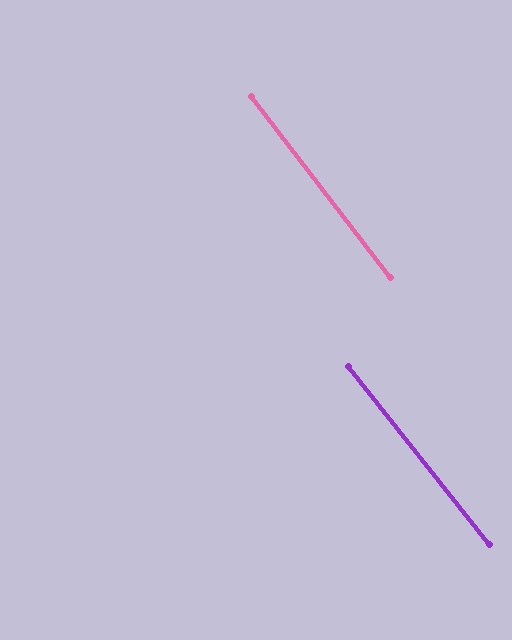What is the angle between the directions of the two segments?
Approximately 1 degree.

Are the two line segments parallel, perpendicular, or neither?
Parallel — their directions differ by only 0.9°.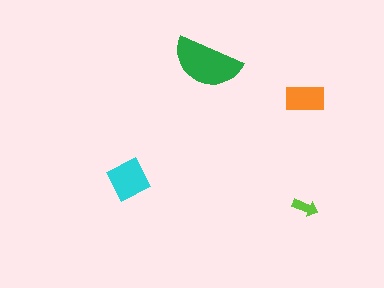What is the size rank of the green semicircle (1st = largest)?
1st.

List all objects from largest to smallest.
The green semicircle, the cyan diamond, the orange rectangle, the lime arrow.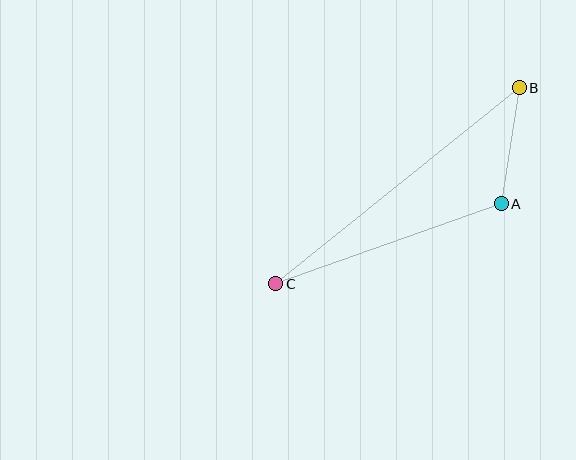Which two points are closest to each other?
Points A and B are closest to each other.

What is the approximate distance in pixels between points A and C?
The distance between A and C is approximately 240 pixels.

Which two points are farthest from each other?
Points B and C are farthest from each other.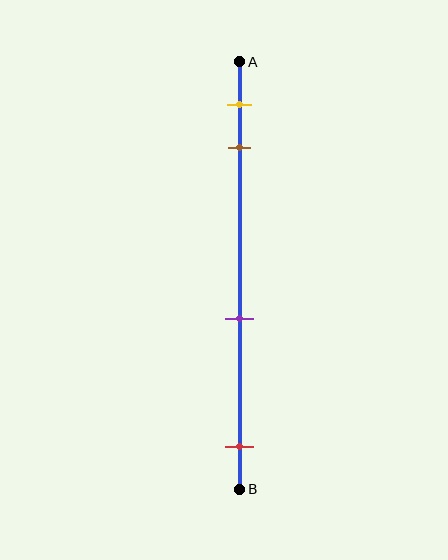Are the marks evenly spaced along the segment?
No, the marks are not evenly spaced.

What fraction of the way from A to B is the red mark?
The red mark is approximately 90% (0.9) of the way from A to B.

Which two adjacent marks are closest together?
The yellow and brown marks are the closest adjacent pair.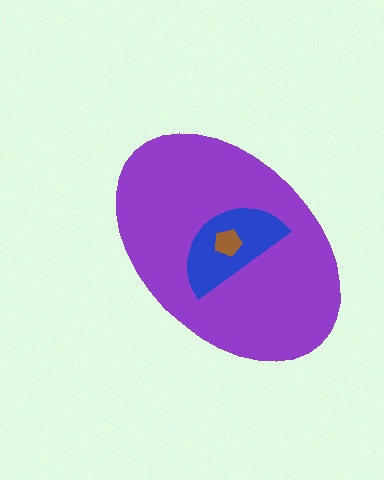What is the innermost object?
The brown pentagon.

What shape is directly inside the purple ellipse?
The blue semicircle.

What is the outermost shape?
The purple ellipse.